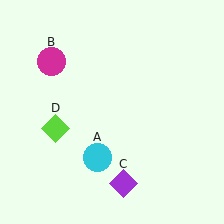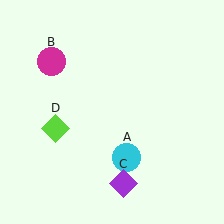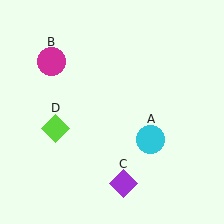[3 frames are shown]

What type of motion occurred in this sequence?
The cyan circle (object A) rotated counterclockwise around the center of the scene.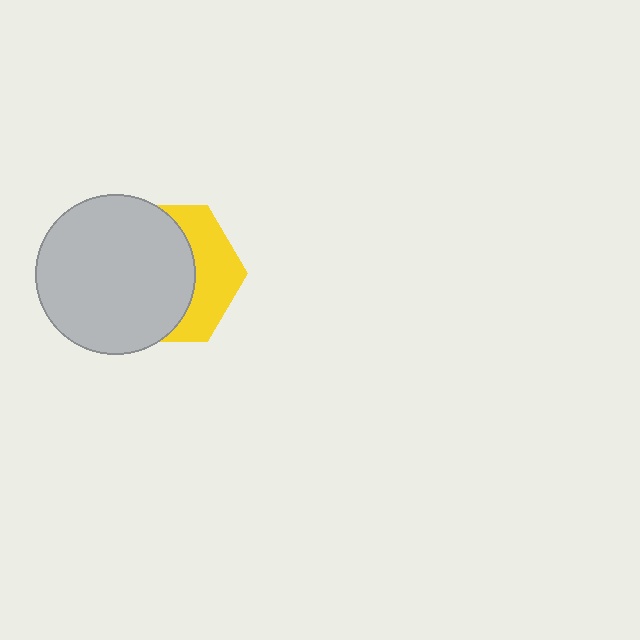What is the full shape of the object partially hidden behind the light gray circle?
The partially hidden object is a yellow hexagon.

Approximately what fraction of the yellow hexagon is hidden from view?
Roughly 64% of the yellow hexagon is hidden behind the light gray circle.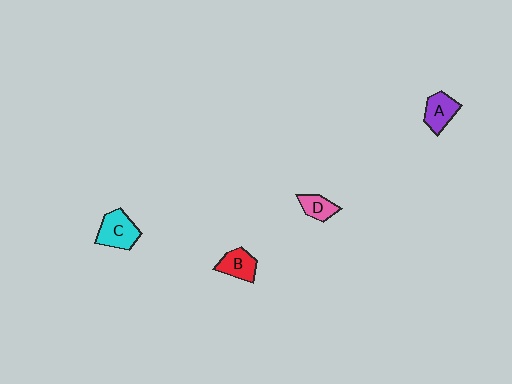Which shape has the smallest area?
Shape D (pink).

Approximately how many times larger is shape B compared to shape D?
Approximately 1.3 times.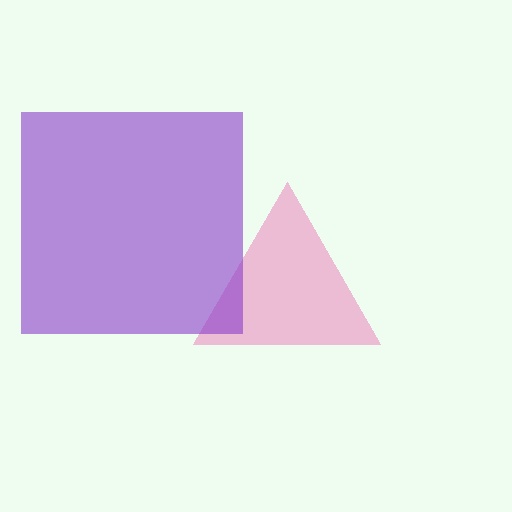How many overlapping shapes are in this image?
There are 2 overlapping shapes in the image.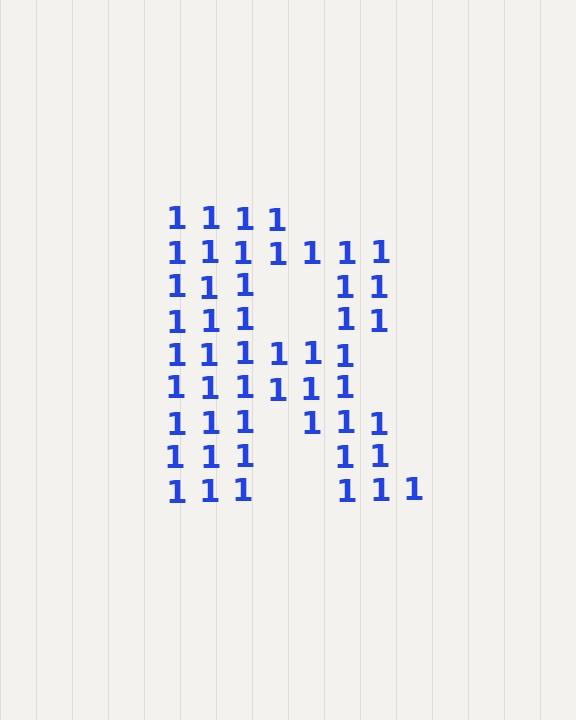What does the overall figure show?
The overall figure shows the letter R.